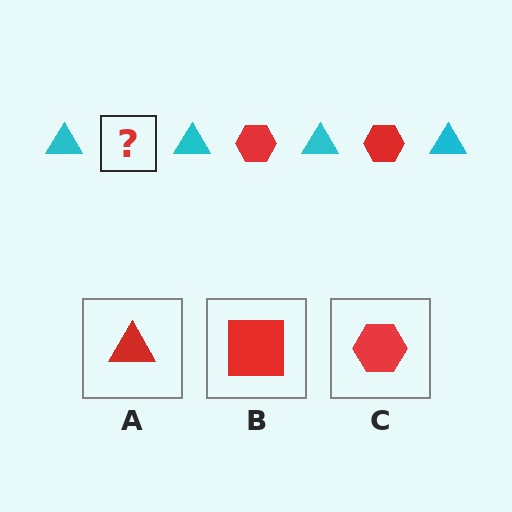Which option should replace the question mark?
Option C.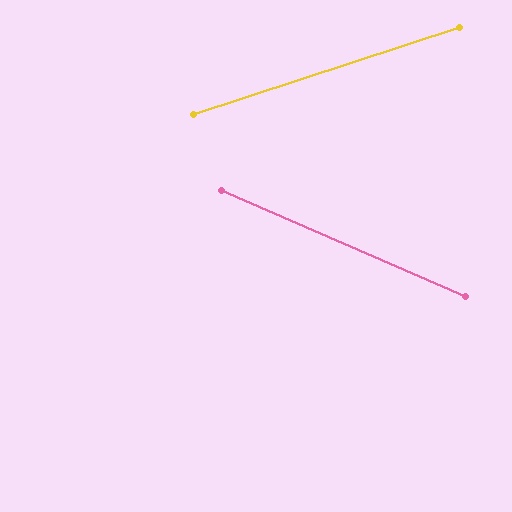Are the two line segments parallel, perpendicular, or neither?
Neither parallel nor perpendicular — they differ by about 42°.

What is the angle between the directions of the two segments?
Approximately 42 degrees.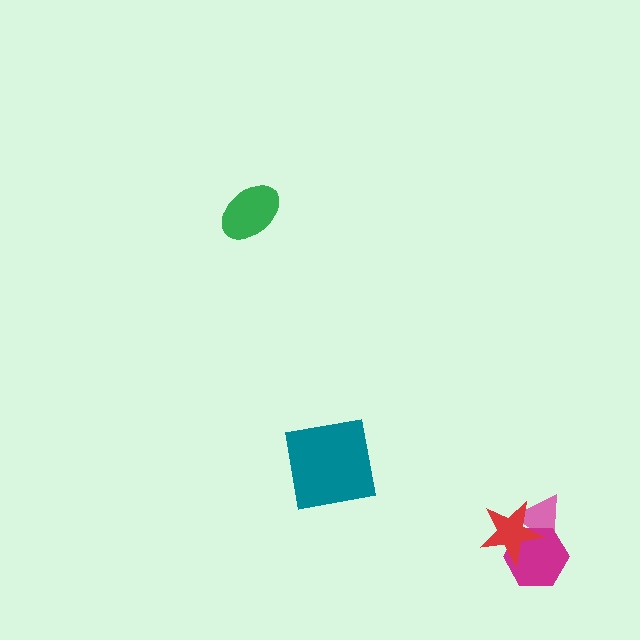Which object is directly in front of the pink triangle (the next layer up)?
The magenta hexagon is directly in front of the pink triangle.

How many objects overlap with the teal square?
0 objects overlap with the teal square.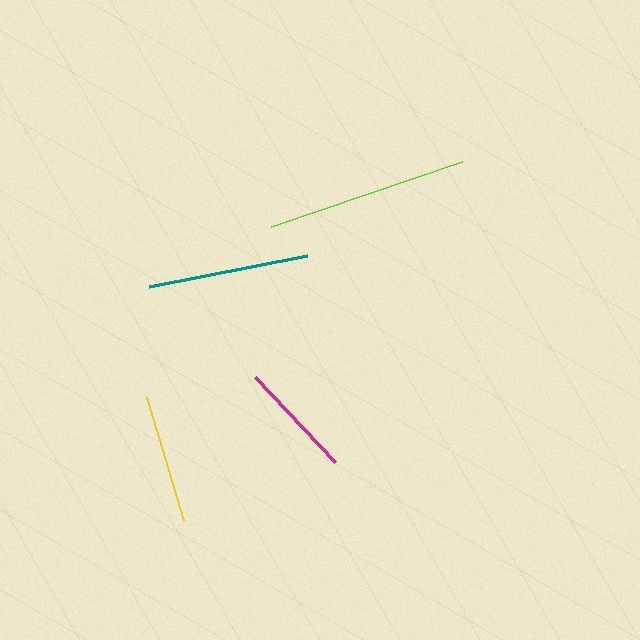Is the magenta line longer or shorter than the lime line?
The lime line is longer than the magenta line.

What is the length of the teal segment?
The teal segment is approximately 161 pixels long.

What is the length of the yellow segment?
The yellow segment is approximately 129 pixels long.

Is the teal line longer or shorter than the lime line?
The lime line is longer than the teal line.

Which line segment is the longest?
The lime line is the longest at approximately 202 pixels.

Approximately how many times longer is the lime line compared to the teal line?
The lime line is approximately 1.3 times the length of the teal line.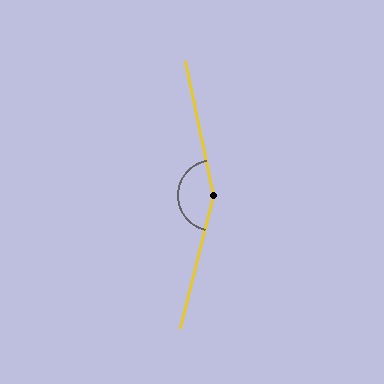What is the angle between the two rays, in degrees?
Approximately 154 degrees.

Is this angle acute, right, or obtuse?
It is obtuse.